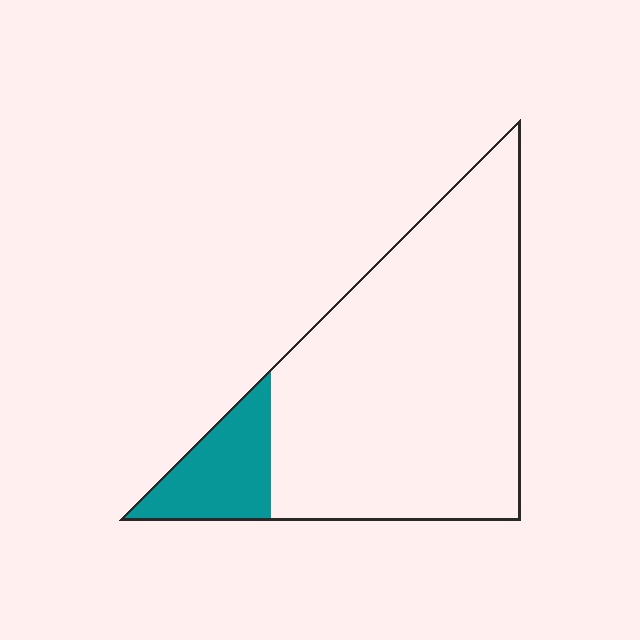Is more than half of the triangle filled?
No.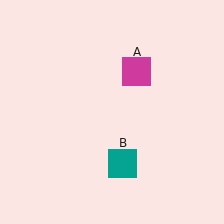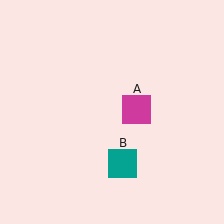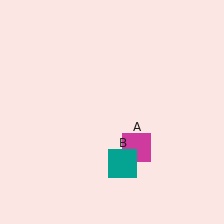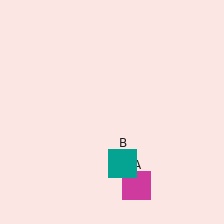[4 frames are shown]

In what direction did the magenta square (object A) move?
The magenta square (object A) moved down.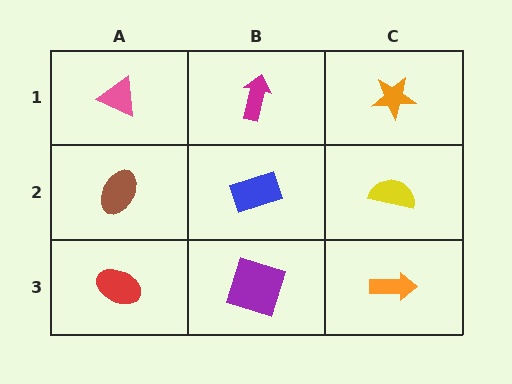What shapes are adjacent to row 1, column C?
A yellow semicircle (row 2, column C), a magenta arrow (row 1, column B).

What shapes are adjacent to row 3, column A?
A brown ellipse (row 2, column A), a purple square (row 3, column B).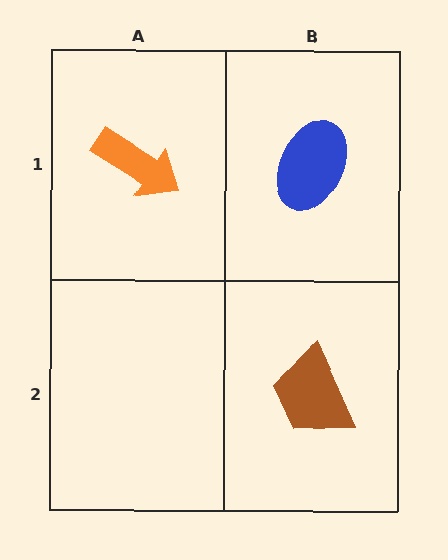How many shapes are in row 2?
1 shape.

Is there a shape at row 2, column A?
No, that cell is empty.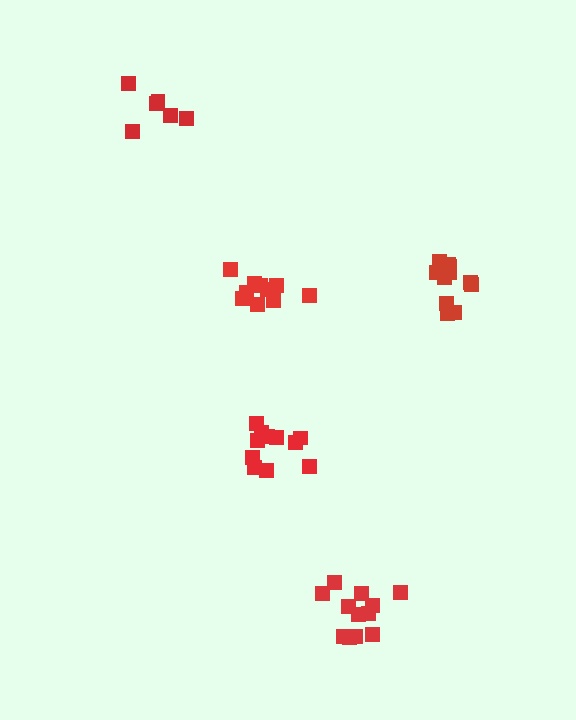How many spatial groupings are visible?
There are 5 spatial groupings.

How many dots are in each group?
Group 1: 11 dots, Group 2: 11 dots, Group 3: 6 dots, Group 4: 12 dots, Group 5: 11 dots (51 total).